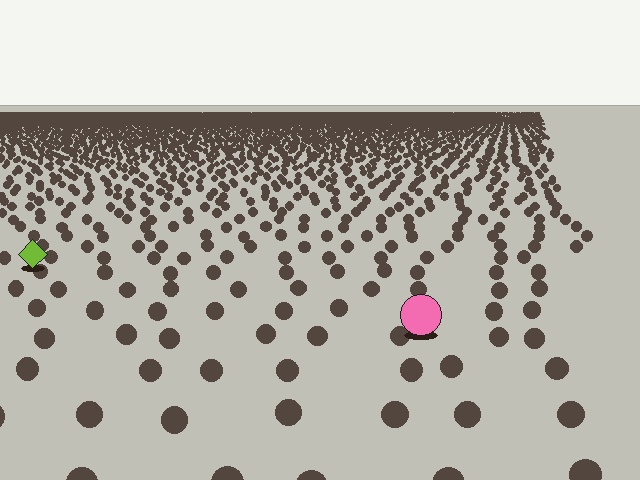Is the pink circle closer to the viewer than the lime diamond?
Yes. The pink circle is closer — you can tell from the texture gradient: the ground texture is coarser near it.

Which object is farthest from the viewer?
The lime diamond is farthest from the viewer. It appears smaller and the ground texture around it is denser.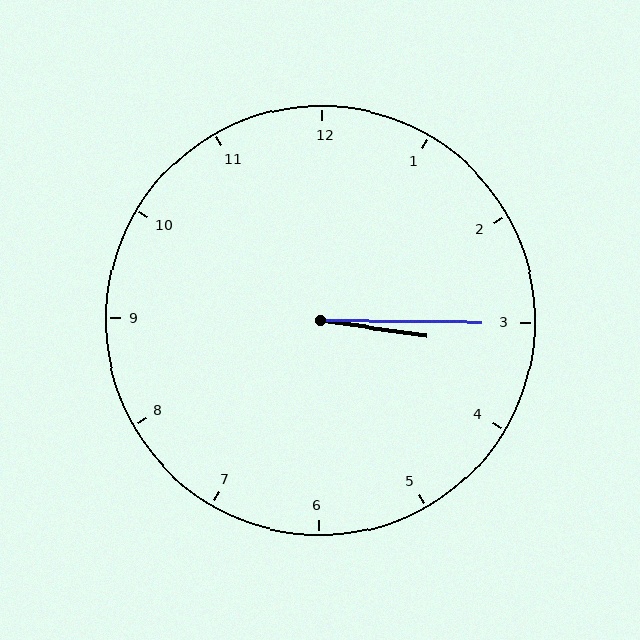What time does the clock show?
3:15.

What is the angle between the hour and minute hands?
Approximately 8 degrees.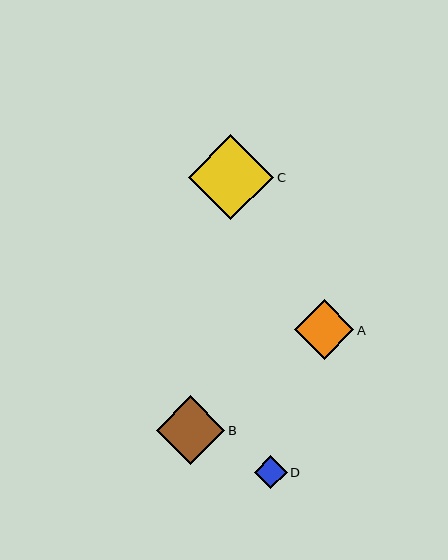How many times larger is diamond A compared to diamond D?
Diamond A is approximately 1.8 times the size of diamond D.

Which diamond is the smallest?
Diamond D is the smallest with a size of approximately 33 pixels.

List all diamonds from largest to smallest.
From largest to smallest: C, B, A, D.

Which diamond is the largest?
Diamond C is the largest with a size of approximately 86 pixels.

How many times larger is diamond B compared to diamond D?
Diamond B is approximately 2.0 times the size of diamond D.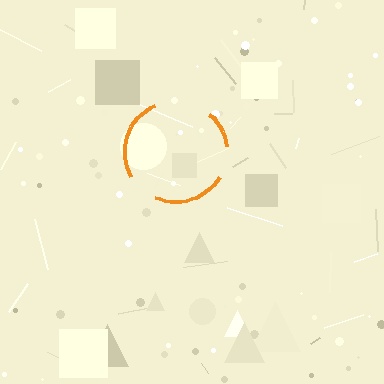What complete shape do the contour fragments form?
The contour fragments form a circle.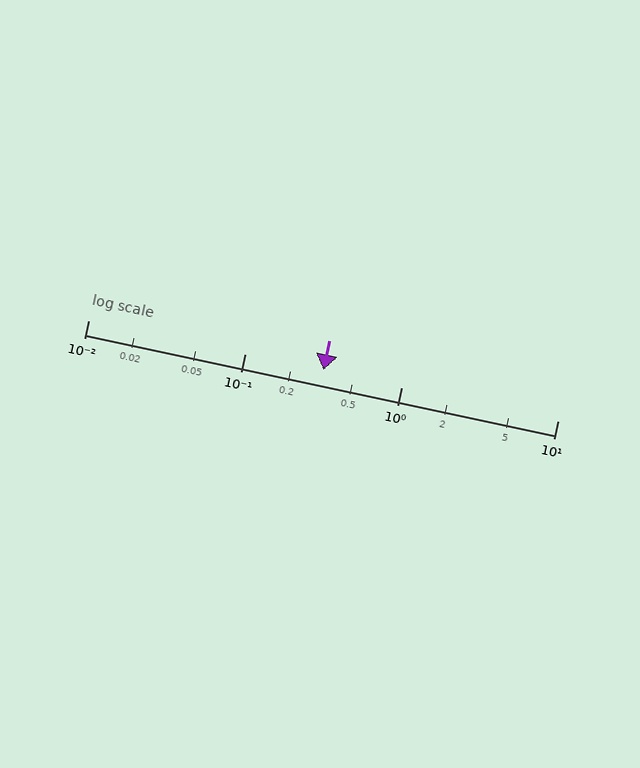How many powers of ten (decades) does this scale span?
The scale spans 3 decades, from 0.01 to 10.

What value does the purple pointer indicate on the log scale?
The pointer indicates approximately 0.32.